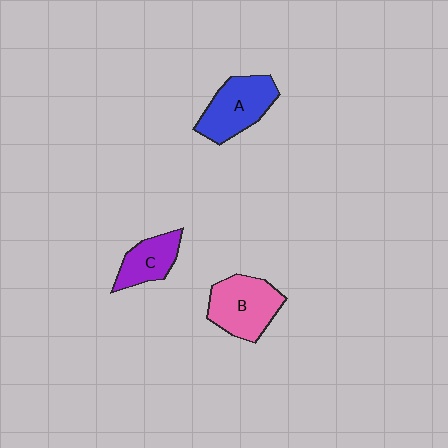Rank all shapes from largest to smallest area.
From largest to smallest: B (pink), A (blue), C (purple).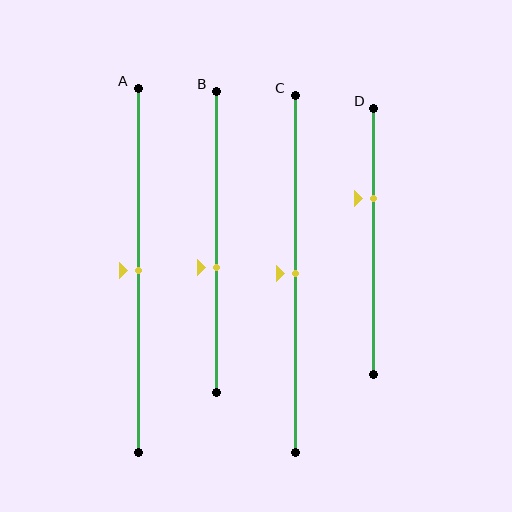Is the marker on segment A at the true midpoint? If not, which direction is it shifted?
Yes, the marker on segment A is at the true midpoint.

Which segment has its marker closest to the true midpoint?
Segment A has its marker closest to the true midpoint.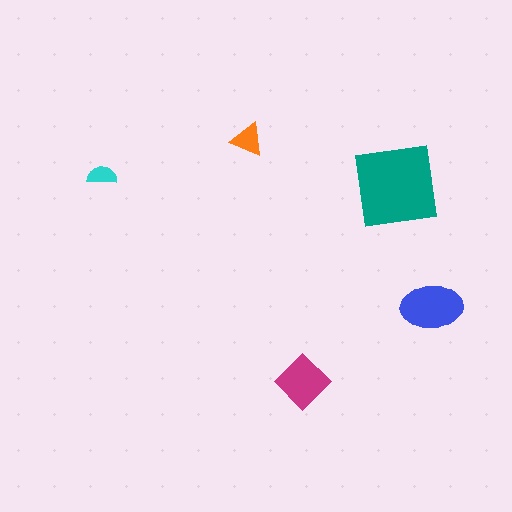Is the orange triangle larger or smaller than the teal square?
Smaller.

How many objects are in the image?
There are 5 objects in the image.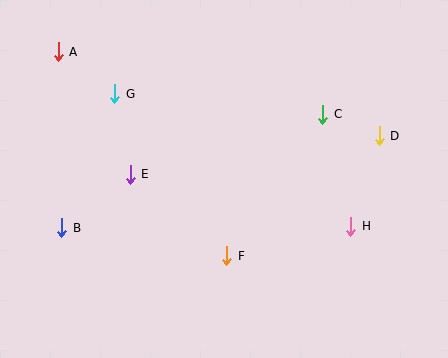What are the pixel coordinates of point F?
Point F is at (227, 256).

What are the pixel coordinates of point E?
Point E is at (130, 174).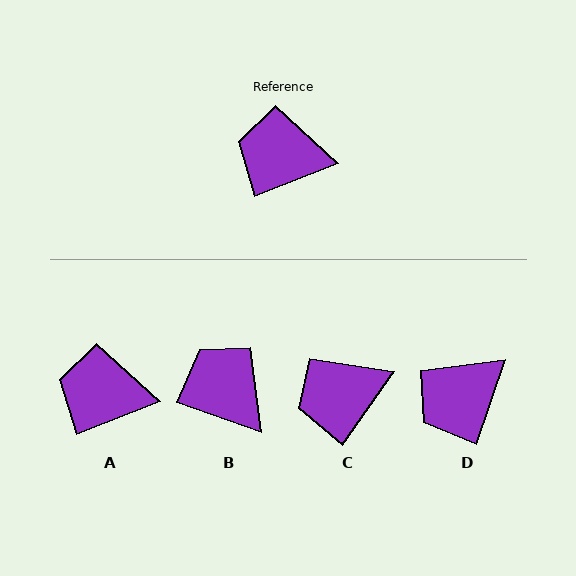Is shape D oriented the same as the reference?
No, it is off by about 50 degrees.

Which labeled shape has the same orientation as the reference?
A.